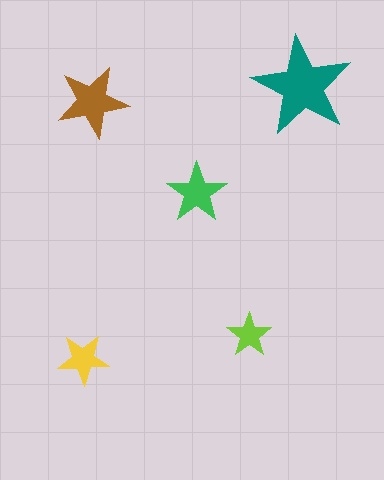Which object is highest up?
The teal star is topmost.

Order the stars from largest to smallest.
the teal one, the brown one, the green one, the yellow one, the lime one.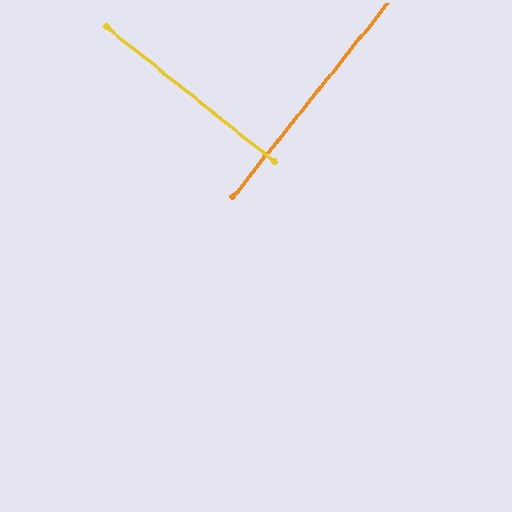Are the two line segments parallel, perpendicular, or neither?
Perpendicular — they meet at approximately 90°.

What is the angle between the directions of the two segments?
Approximately 90 degrees.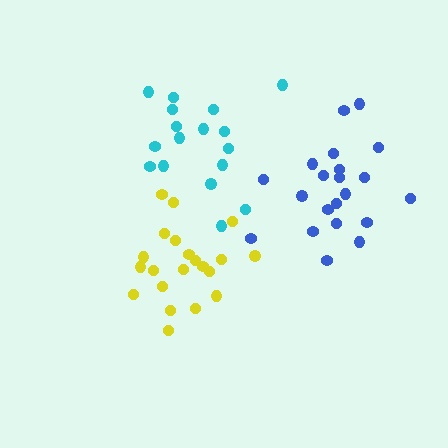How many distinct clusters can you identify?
There are 3 distinct clusters.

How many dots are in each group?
Group 1: 17 dots, Group 2: 21 dots, Group 3: 21 dots (59 total).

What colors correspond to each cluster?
The clusters are colored: cyan, yellow, blue.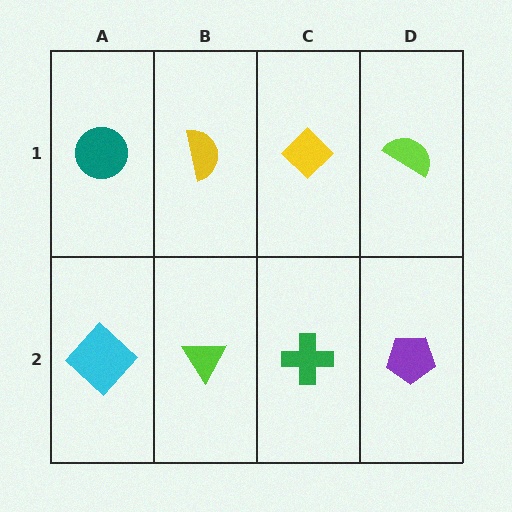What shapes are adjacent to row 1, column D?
A purple pentagon (row 2, column D), a yellow diamond (row 1, column C).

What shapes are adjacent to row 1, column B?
A lime triangle (row 2, column B), a teal circle (row 1, column A), a yellow diamond (row 1, column C).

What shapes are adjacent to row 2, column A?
A teal circle (row 1, column A), a lime triangle (row 2, column B).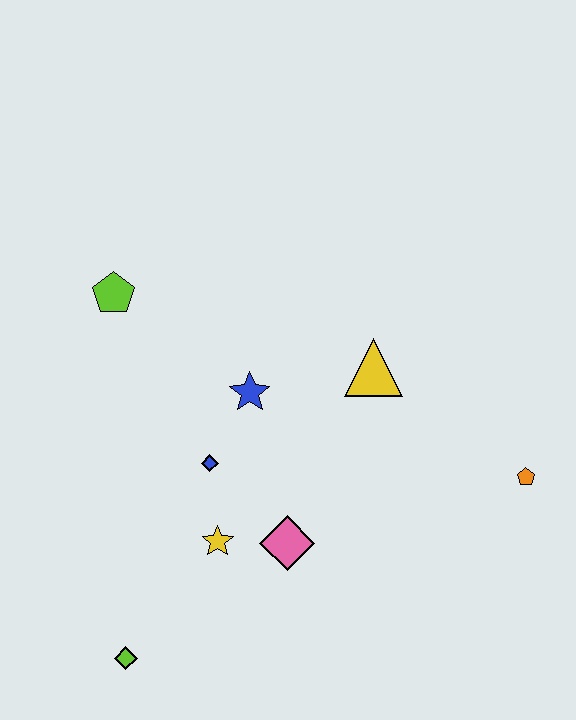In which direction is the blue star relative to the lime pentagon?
The blue star is to the right of the lime pentagon.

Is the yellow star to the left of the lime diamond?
No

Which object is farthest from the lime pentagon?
The orange pentagon is farthest from the lime pentagon.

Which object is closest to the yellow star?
The pink diamond is closest to the yellow star.